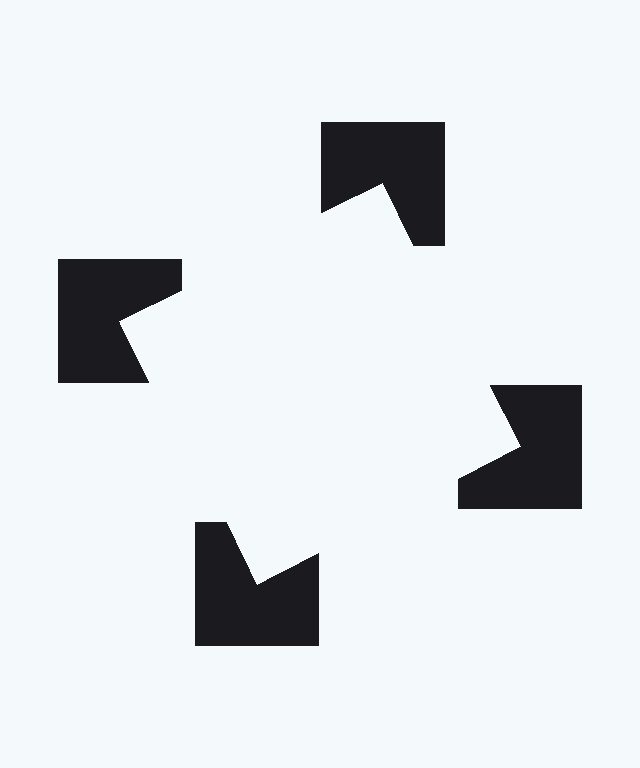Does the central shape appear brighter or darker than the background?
It typically appears slightly brighter than the background, even though no actual brightness change is drawn.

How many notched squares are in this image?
There are 4 — one at each vertex of the illusory square.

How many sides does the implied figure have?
4 sides.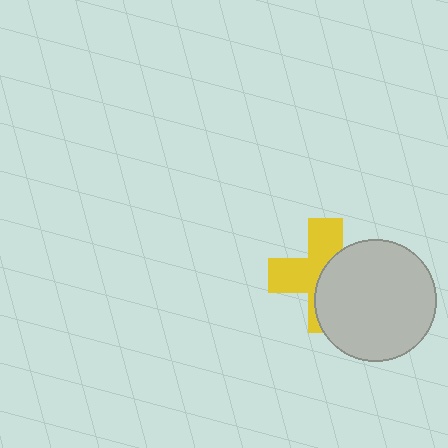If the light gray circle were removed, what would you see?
You would see the complete yellow cross.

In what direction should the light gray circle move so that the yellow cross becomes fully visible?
The light gray circle should move right. That is the shortest direction to clear the overlap and leave the yellow cross fully visible.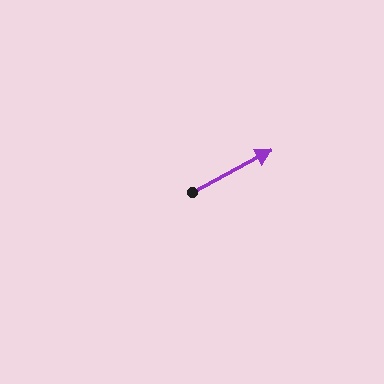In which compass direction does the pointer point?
Northeast.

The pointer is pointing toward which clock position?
Roughly 2 o'clock.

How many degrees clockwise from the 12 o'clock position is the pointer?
Approximately 62 degrees.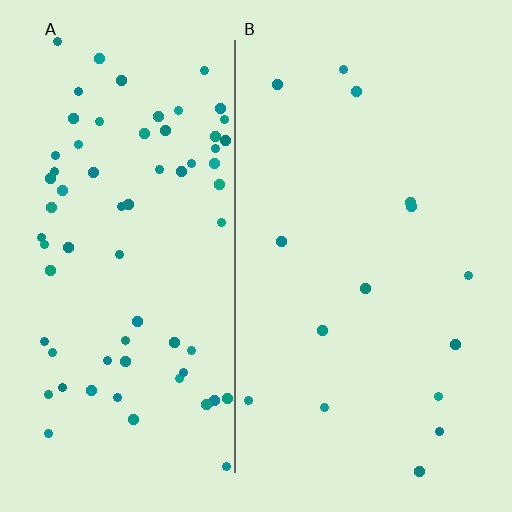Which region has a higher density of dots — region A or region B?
A (the left).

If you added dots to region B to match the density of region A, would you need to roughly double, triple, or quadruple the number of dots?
Approximately quadruple.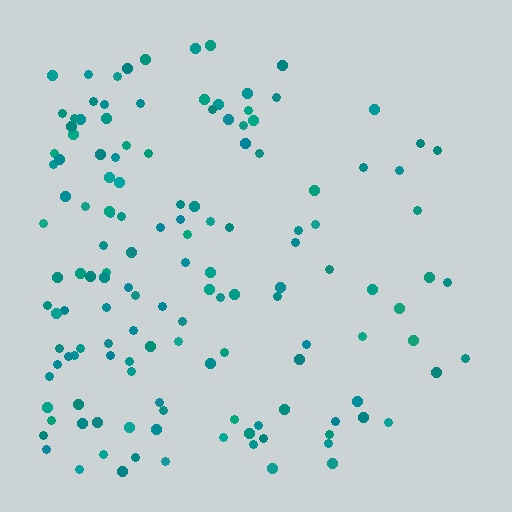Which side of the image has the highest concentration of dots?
The left.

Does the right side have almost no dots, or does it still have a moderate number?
Still a moderate number, just noticeably fewer than the left.